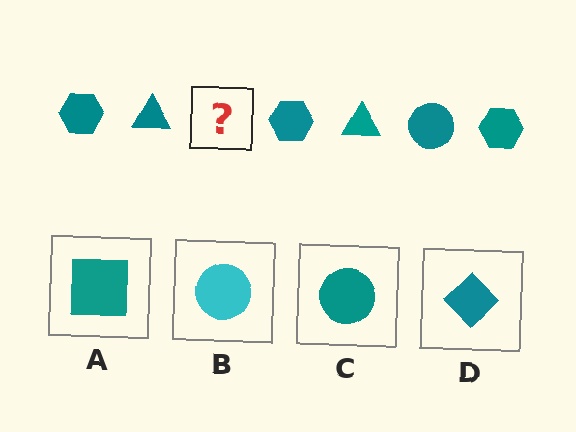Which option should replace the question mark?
Option C.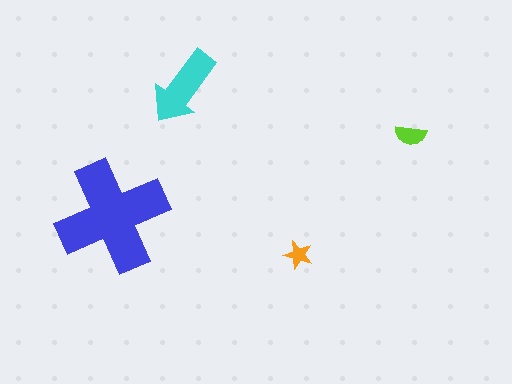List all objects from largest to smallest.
The blue cross, the cyan arrow, the lime semicircle, the orange star.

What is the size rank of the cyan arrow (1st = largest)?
2nd.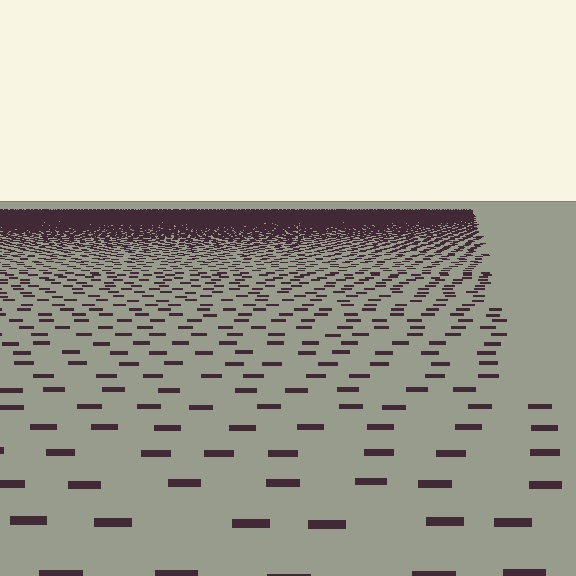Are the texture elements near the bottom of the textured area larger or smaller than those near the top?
Larger. Near the bottom, elements are closer to the viewer and appear at a bigger on-screen size.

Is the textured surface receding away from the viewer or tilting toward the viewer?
The surface is receding away from the viewer. Texture elements get smaller and denser toward the top.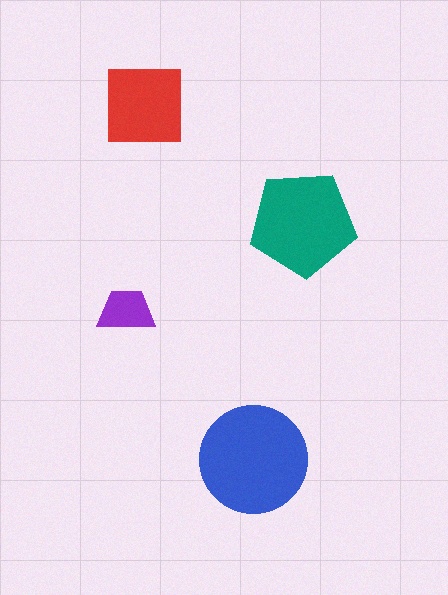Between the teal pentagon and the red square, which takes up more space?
The teal pentagon.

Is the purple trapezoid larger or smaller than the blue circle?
Smaller.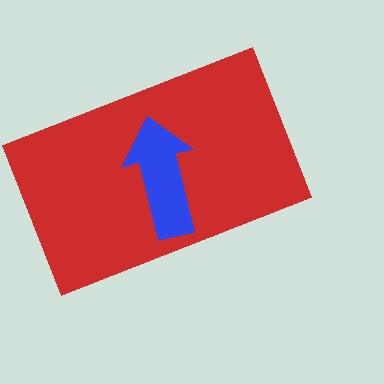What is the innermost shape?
The blue arrow.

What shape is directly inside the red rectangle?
The blue arrow.